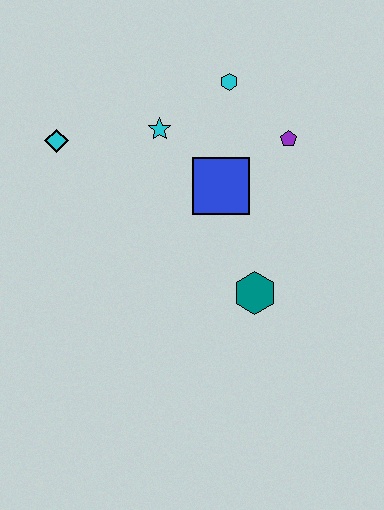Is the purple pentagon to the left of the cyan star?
No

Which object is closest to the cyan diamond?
The cyan star is closest to the cyan diamond.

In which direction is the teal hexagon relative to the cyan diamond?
The teal hexagon is to the right of the cyan diamond.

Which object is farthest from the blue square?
The cyan diamond is farthest from the blue square.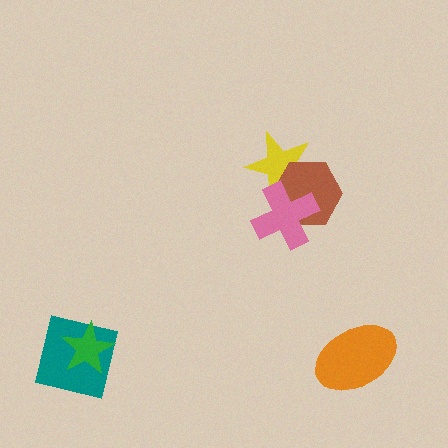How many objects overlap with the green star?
1 object overlaps with the green star.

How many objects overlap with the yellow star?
2 objects overlap with the yellow star.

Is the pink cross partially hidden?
No, no other shape covers it.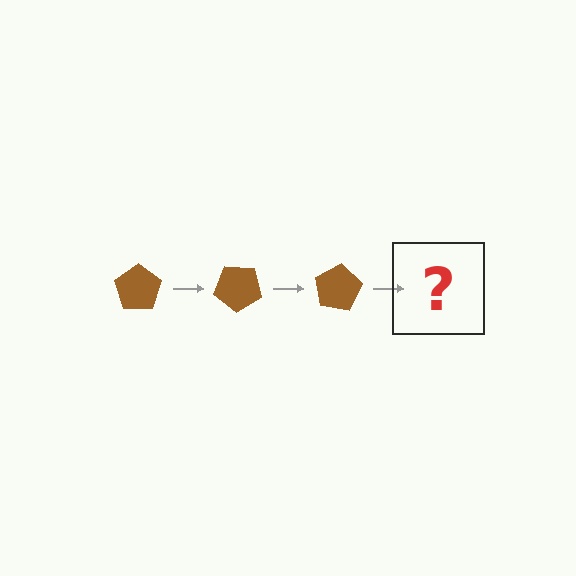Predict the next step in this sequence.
The next step is a brown pentagon rotated 120 degrees.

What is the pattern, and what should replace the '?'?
The pattern is that the pentagon rotates 40 degrees each step. The '?' should be a brown pentagon rotated 120 degrees.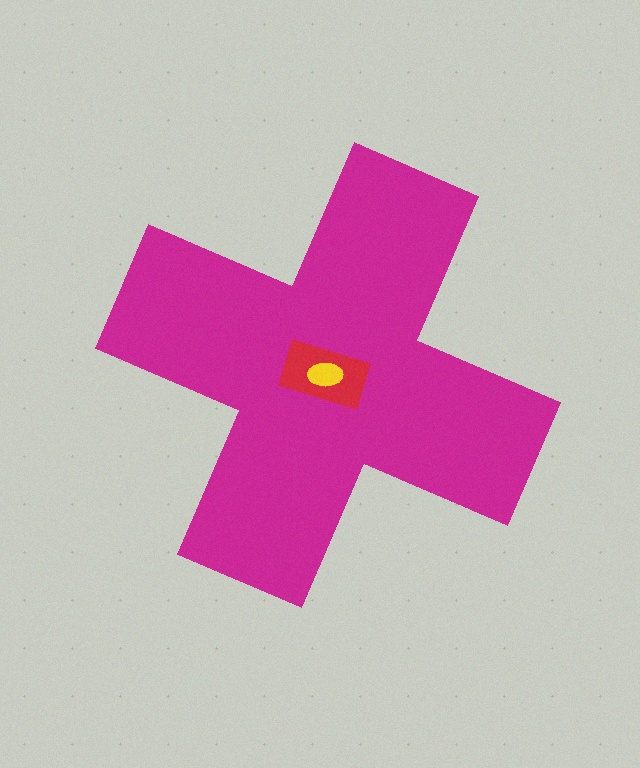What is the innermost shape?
The yellow ellipse.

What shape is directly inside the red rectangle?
The yellow ellipse.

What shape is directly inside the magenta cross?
The red rectangle.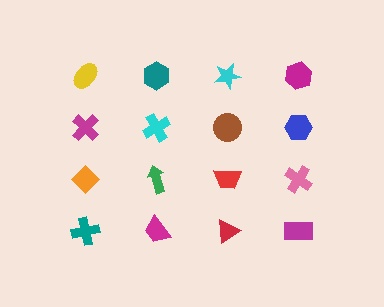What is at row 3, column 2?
A green arrow.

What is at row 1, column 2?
A teal hexagon.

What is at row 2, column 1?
A magenta cross.